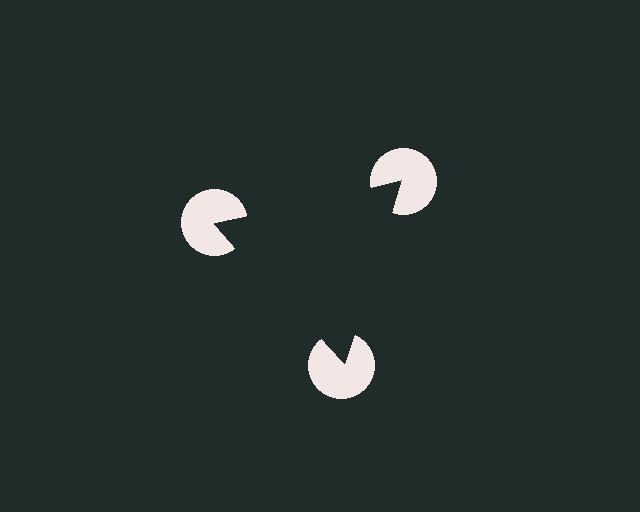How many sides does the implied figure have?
3 sides.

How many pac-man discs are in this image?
There are 3 — one at each vertex of the illusory triangle.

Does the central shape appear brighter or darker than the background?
It typically appears slightly darker than the background, even though no actual brightness change is drawn.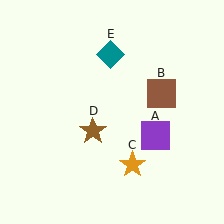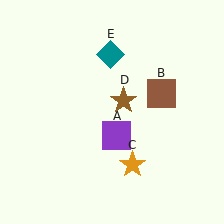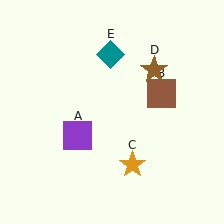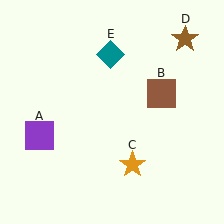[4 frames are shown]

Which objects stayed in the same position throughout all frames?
Brown square (object B) and orange star (object C) and teal diamond (object E) remained stationary.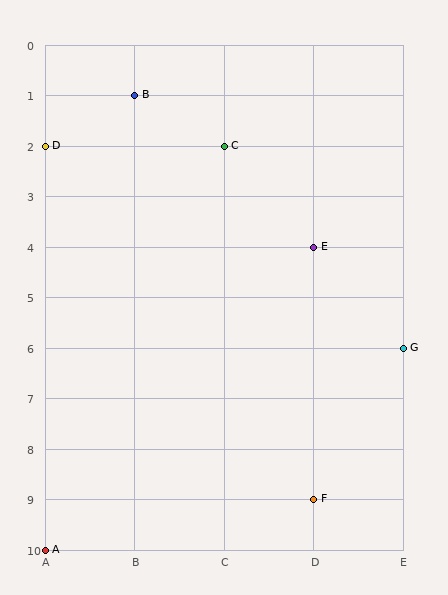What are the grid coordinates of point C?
Point C is at grid coordinates (C, 2).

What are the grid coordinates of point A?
Point A is at grid coordinates (A, 10).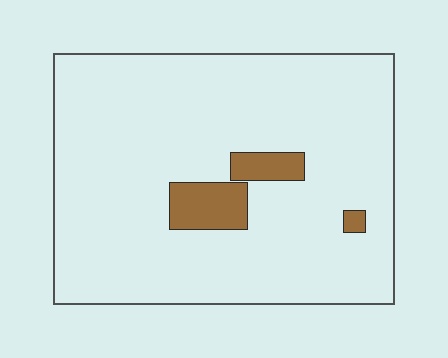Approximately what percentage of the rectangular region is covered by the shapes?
Approximately 10%.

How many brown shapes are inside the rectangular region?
3.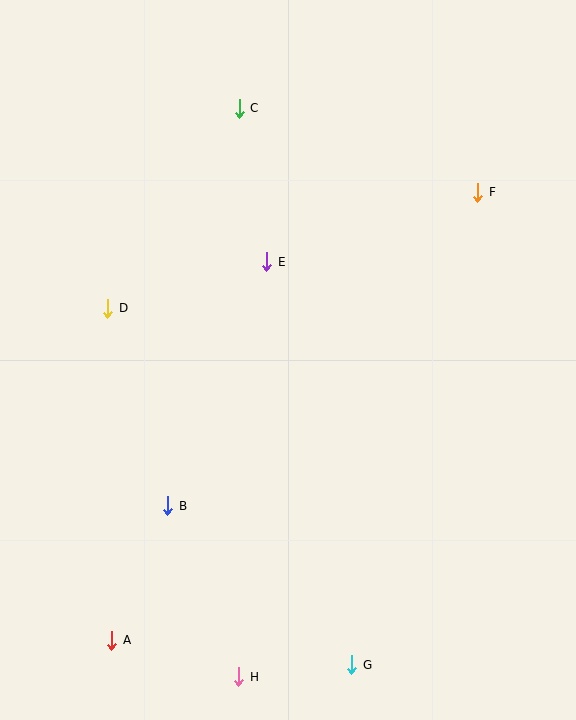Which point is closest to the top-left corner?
Point C is closest to the top-left corner.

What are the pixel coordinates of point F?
Point F is at (478, 192).